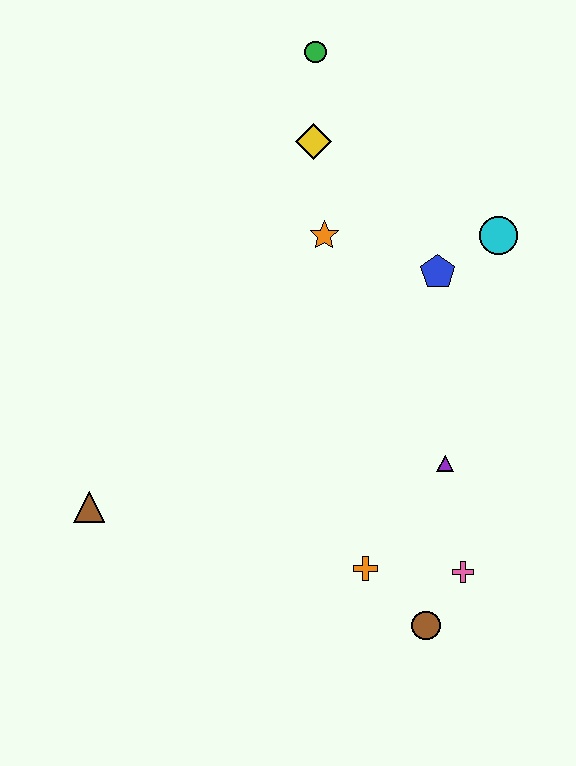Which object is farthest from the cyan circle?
The brown triangle is farthest from the cyan circle.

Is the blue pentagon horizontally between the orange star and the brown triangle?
No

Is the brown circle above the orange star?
No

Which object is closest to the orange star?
The yellow diamond is closest to the orange star.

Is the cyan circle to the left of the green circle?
No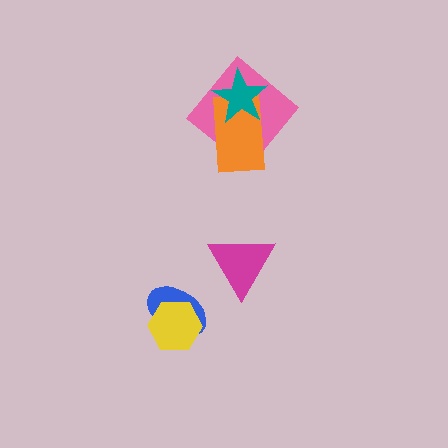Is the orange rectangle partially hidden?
Yes, it is partially covered by another shape.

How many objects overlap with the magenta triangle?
0 objects overlap with the magenta triangle.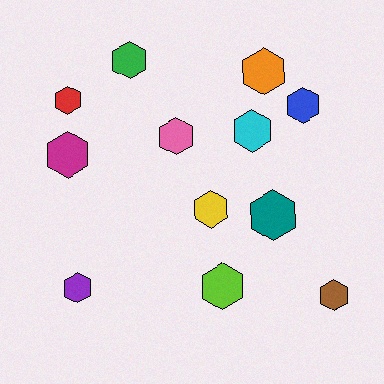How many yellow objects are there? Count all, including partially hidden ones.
There is 1 yellow object.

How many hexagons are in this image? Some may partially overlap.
There are 12 hexagons.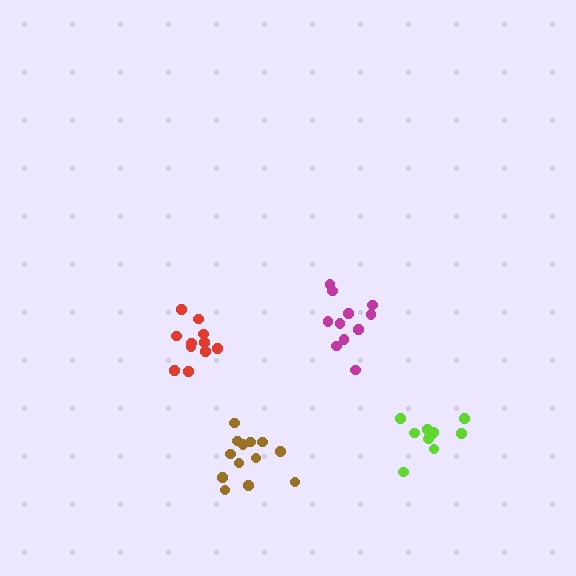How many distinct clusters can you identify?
There are 4 distinct clusters.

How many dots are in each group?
Group 1: 11 dots, Group 2: 13 dots, Group 3: 11 dots, Group 4: 10 dots (45 total).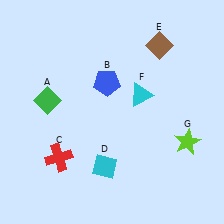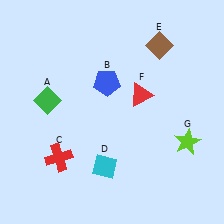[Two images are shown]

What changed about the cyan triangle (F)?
In Image 1, F is cyan. In Image 2, it changed to red.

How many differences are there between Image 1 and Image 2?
There is 1 difference between the two images.